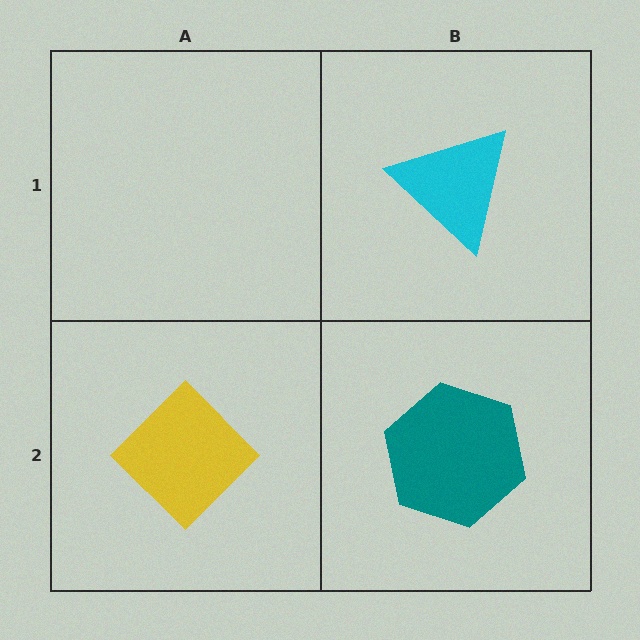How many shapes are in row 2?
2 shapes.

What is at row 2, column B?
A teal hexagon.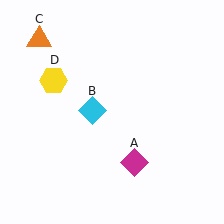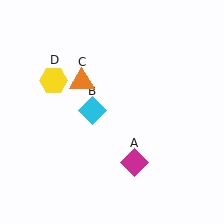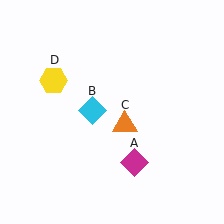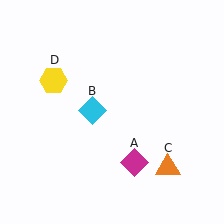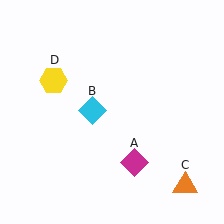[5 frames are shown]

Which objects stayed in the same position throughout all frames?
Magenta diamond (object A) and cyan diamond (object B) and yellow hexagon (object D) remained stationary.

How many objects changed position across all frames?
1 object changed position: orange triangle (object C).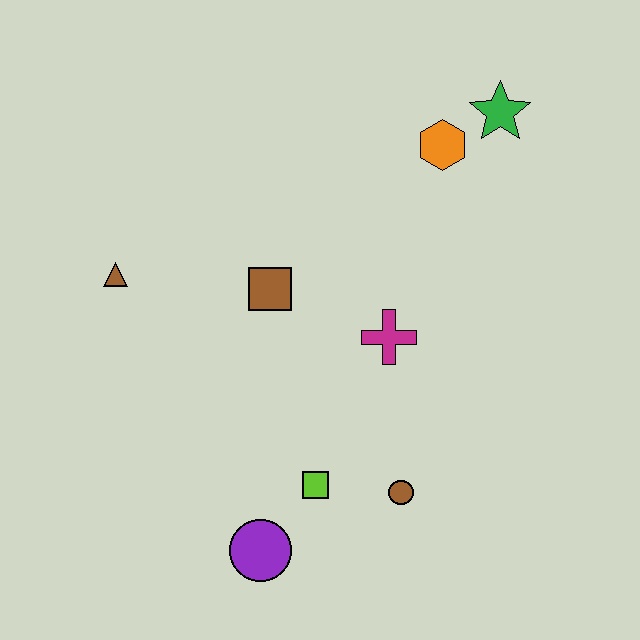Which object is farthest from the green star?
The purple circle is farthest from the green star.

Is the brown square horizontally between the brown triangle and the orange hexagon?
Yes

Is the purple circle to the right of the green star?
No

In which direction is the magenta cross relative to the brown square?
The magenta cross is to the right of the brown square.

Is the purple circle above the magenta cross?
No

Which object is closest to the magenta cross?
The brown square is closest to the magenta cross.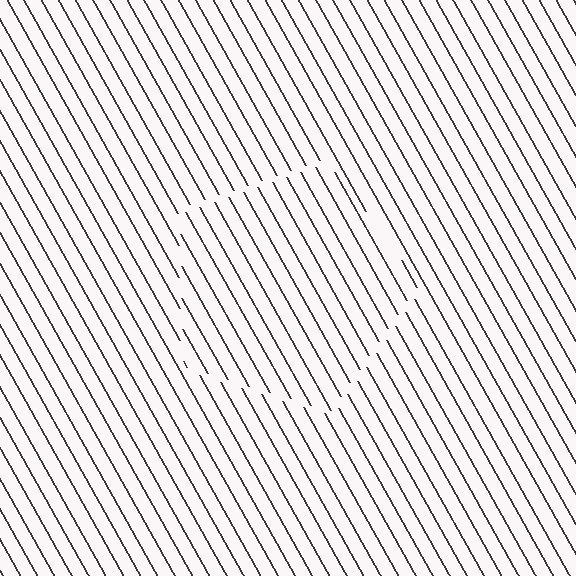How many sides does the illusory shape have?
5 sides — the line-ends trace a pentagon.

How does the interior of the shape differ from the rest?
The interior of the shape contains the same grating, shifted by half a period — the contour is defined by the phase discontinuity where line-ends from the inner and outer gratings abut.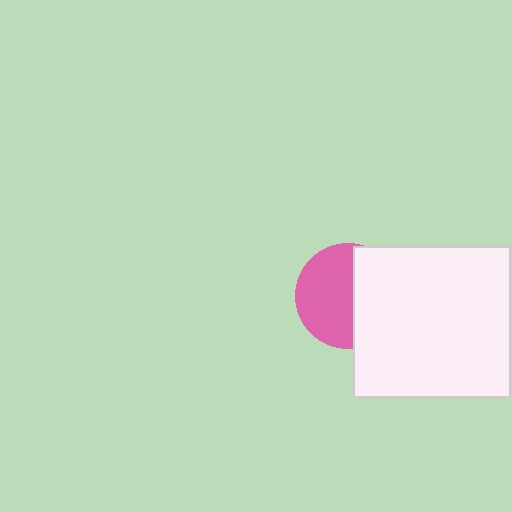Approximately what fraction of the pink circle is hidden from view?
Roughly 43% of the pink circle is hidden behind the white rectangle.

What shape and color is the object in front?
The object in front is a white rectangle.